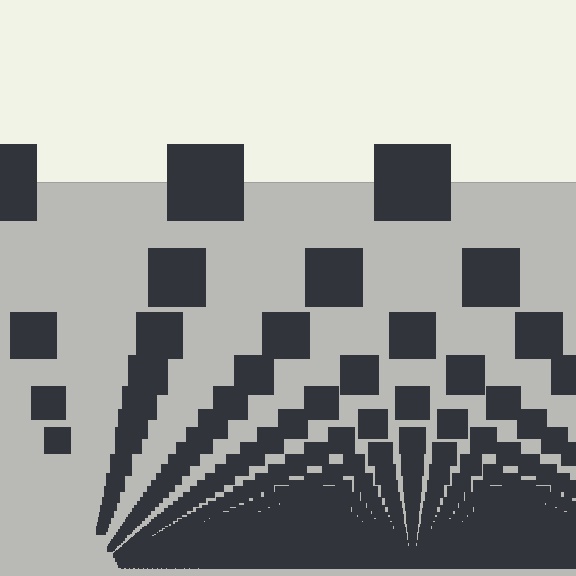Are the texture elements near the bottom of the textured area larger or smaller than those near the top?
Smaller. The gradient is inverted — elements near the bottom are smaller and denser.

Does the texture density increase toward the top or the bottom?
Density increases toward the bottom.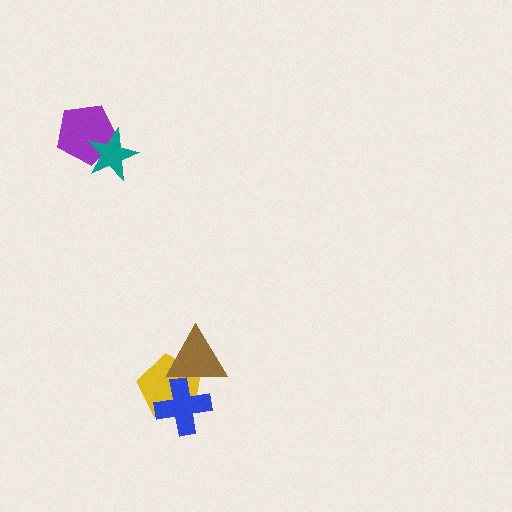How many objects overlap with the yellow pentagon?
2 objects overlap with the yellow pentagon.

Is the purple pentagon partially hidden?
Yes, it is partially covered by another shape.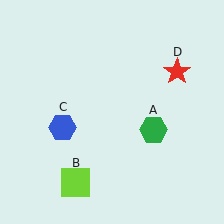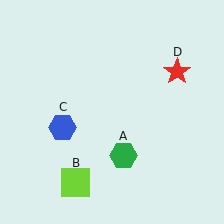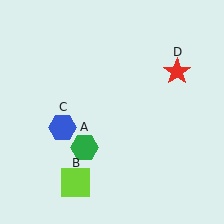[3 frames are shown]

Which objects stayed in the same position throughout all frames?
Lime square (object B) and blue hexagon (object C) and red star (object D) remained stationary.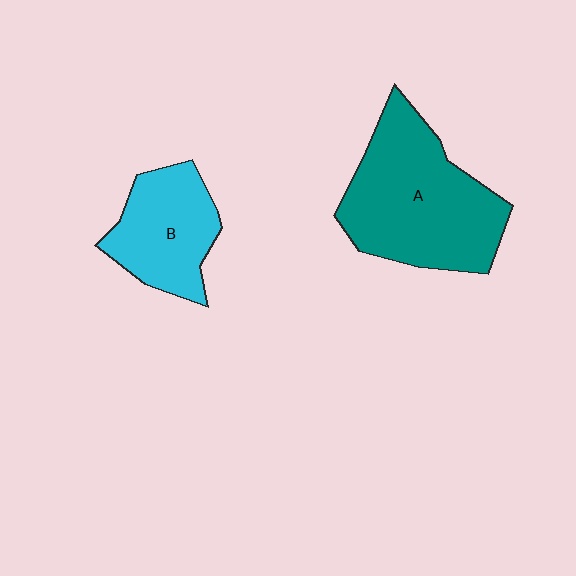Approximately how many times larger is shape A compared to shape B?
Approximately 1.7 times.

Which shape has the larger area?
Shape A (teal).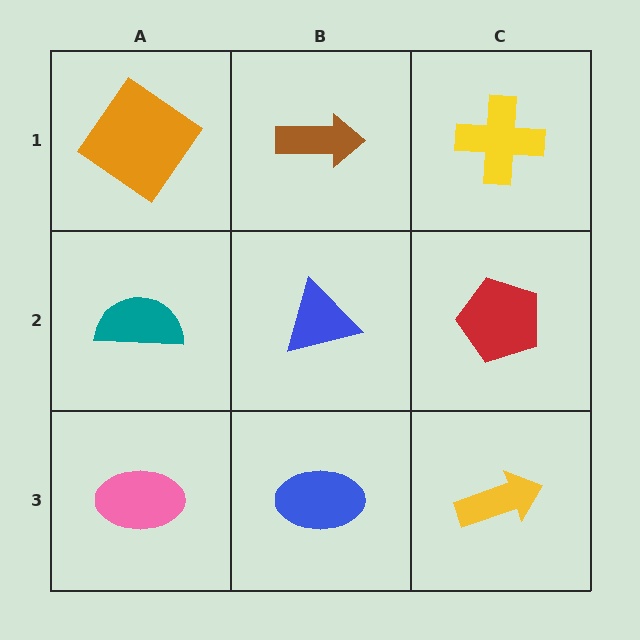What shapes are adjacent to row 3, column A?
A teal semicircle (row 2, column A), a blue ellipse (row 3, column B).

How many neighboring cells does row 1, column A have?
2.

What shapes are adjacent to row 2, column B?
A brown arrow (row 1, column B), a blue ellipse (row 3, column B), a teal semicircle (row 2, column A), a red pentagon (row 2, column C).